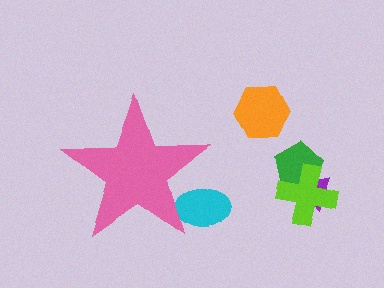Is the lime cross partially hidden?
No, the lime cross is fully visible.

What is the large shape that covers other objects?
A pink star.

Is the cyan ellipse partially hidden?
Yes, the cyan ellipse is partially hidden behind the pink star.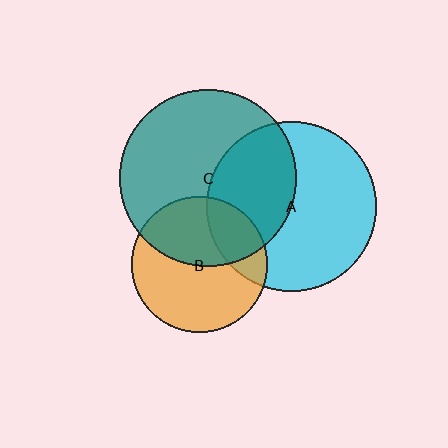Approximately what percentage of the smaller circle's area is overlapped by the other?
Approximately 20%.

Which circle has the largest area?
Circle C (teal).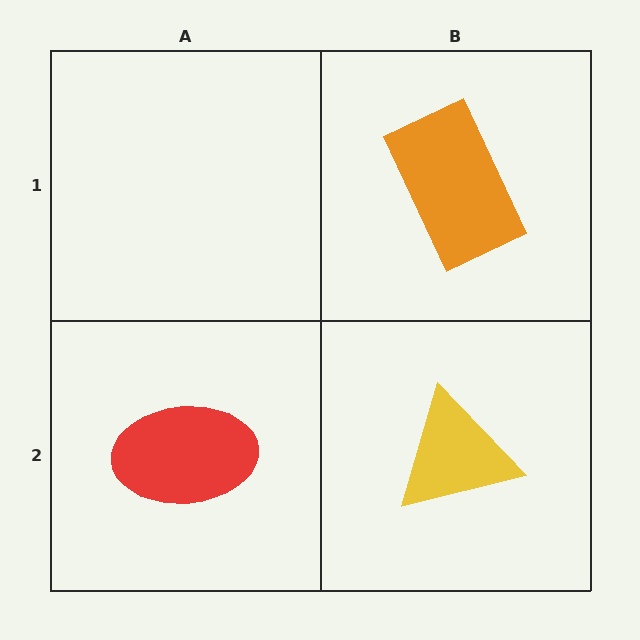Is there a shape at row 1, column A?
No, that cell is empty.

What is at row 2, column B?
A yellow triangle.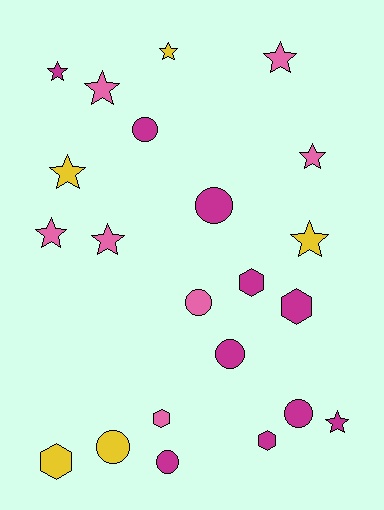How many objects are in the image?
There are 22 objects.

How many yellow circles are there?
There is 1 yellow circle.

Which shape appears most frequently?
Star, with 10 objects.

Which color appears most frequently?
Magenta, with 10 objects.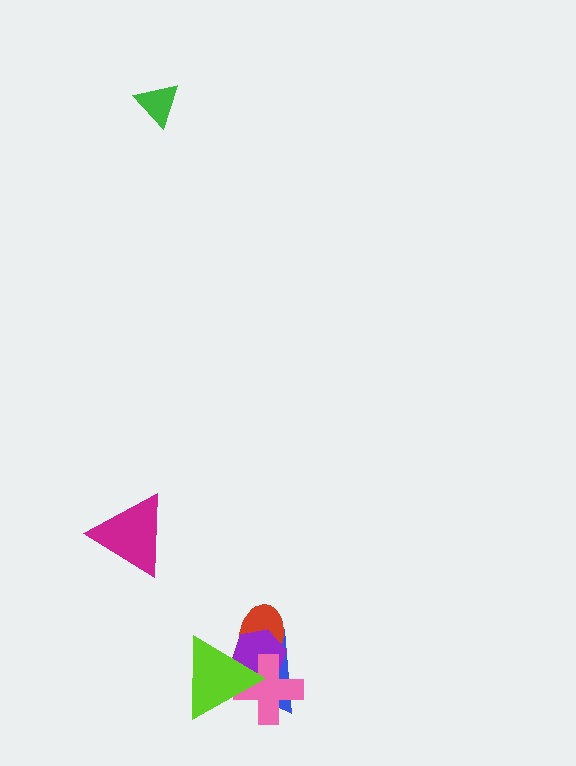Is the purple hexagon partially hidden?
Yes, it is partially covered by another shape.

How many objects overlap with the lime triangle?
4 objects overlap with the lime triangle.